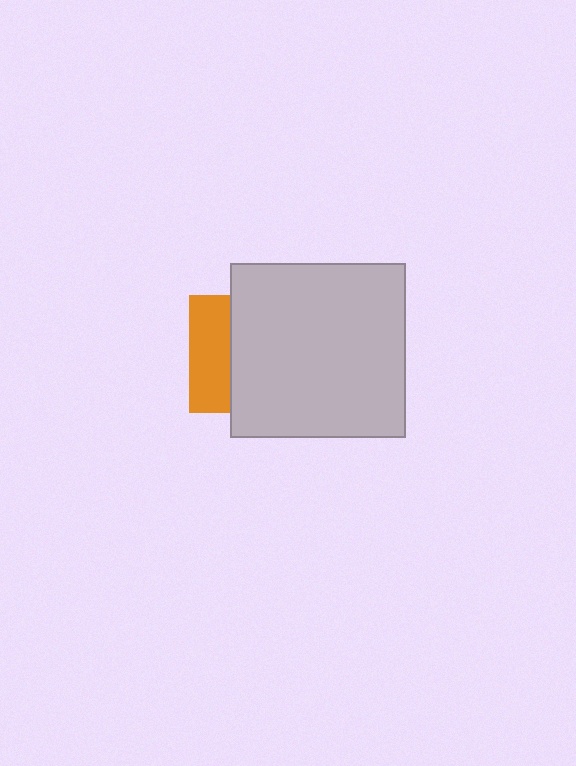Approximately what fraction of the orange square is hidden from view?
Roughly 66% of the orange square is hidden behind the light gray square.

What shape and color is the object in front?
The object in front is a light gray square.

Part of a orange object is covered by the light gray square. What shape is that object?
It is a square.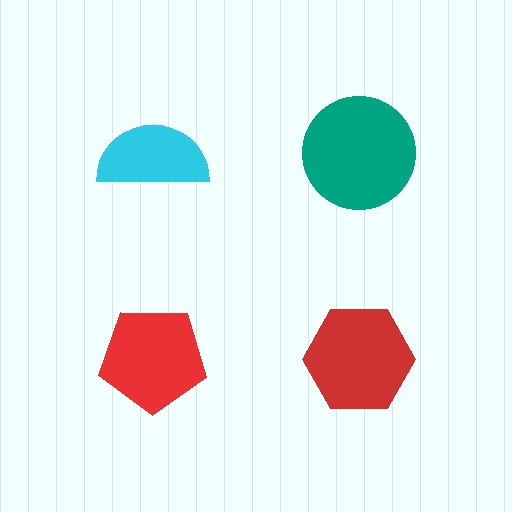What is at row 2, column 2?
A red hexagon.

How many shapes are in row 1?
2 shapes.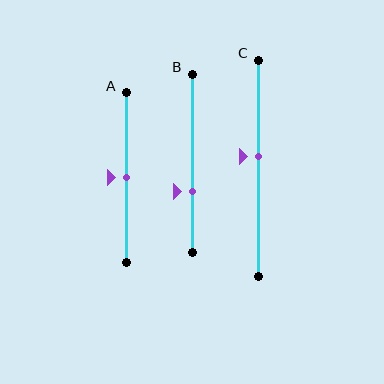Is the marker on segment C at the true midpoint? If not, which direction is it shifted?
No, the marker on segment C is shifted upward by about 6% of the segment length.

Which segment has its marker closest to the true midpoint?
Segment A has its marker closest to the true midpoint.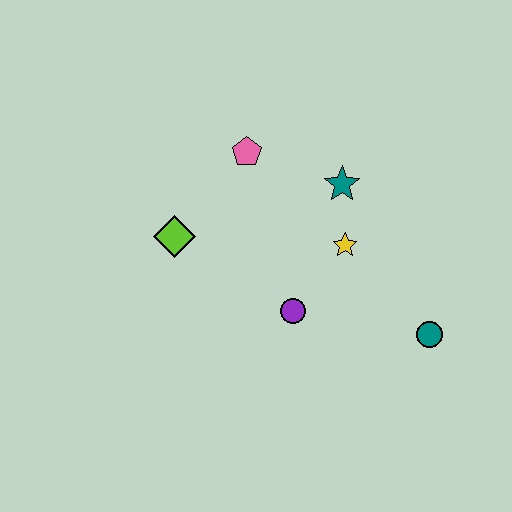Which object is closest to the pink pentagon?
The teal star is closest to the pink pentagon.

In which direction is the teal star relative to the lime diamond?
The teal star is to the right of the lime diamond.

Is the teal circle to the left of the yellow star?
No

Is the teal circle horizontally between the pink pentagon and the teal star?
No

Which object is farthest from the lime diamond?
The teal circle is farthest from the lime diamond.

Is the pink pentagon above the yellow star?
Yes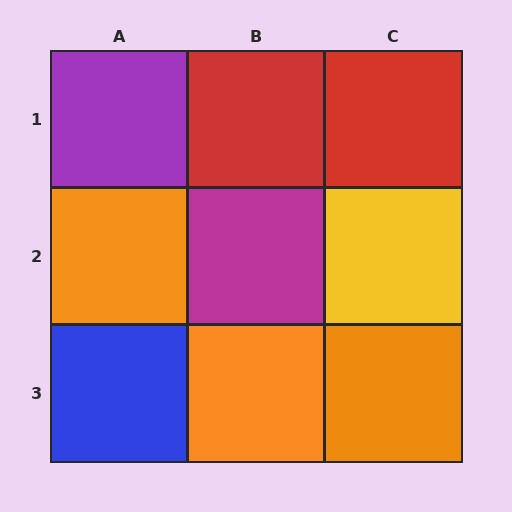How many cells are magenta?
1 cell is magenta.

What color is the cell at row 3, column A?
Blue.